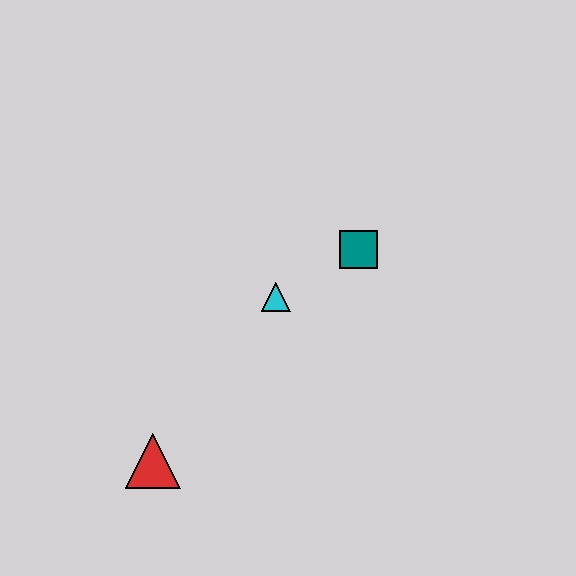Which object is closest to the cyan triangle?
The teal square is closest to the cyan triangle.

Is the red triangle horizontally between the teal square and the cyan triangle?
No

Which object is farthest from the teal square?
The red triangle is farthest from the teal square.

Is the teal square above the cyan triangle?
Yes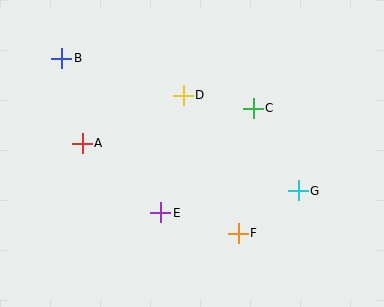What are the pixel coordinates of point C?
Point C is at (253, 108).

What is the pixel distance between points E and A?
The distance between E and A is 105 pixels.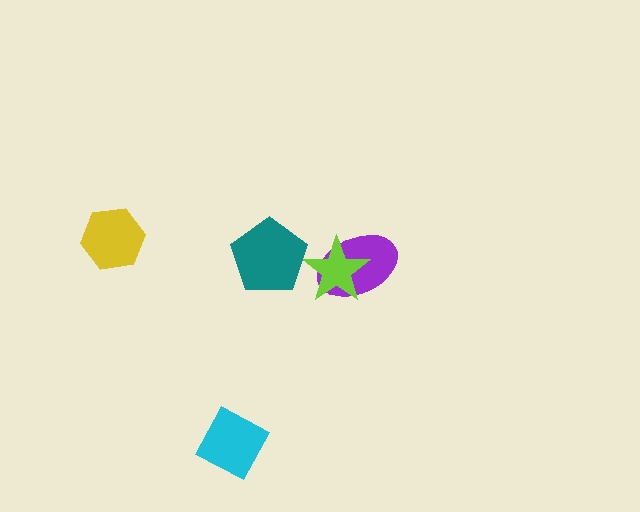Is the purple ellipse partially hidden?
Yes, it is partially covered by another shape.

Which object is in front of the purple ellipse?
The lime star is in front of the purple ellipse.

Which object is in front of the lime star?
The teal pentagon is in front of the lime star.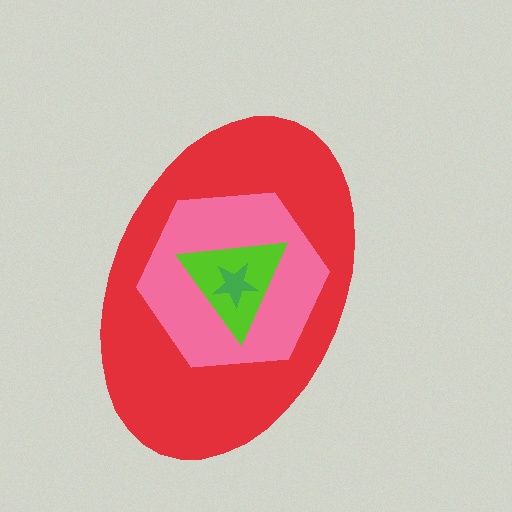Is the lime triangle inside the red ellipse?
Yes.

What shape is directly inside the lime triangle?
The green star.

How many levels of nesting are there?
4.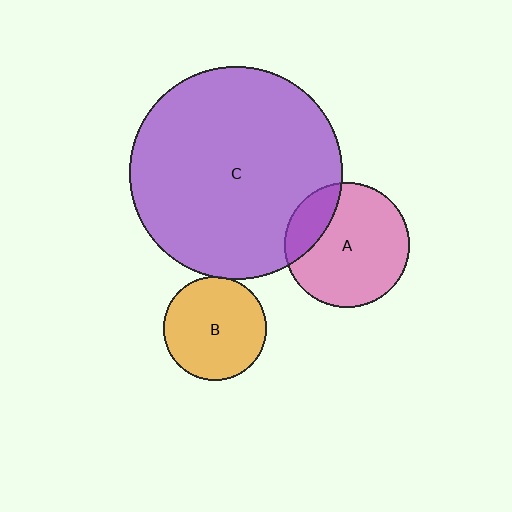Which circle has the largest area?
Circle C (purple).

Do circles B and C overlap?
Yes.